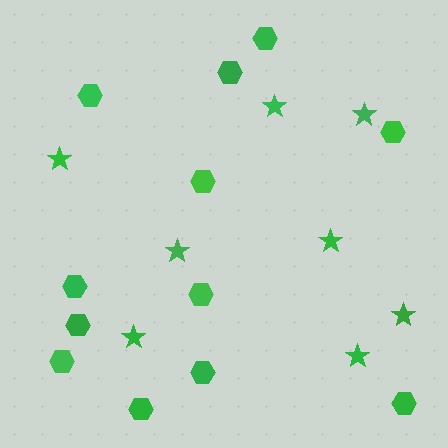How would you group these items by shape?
There are 2 groups: one group of stars (8) and one group of hexagons (12).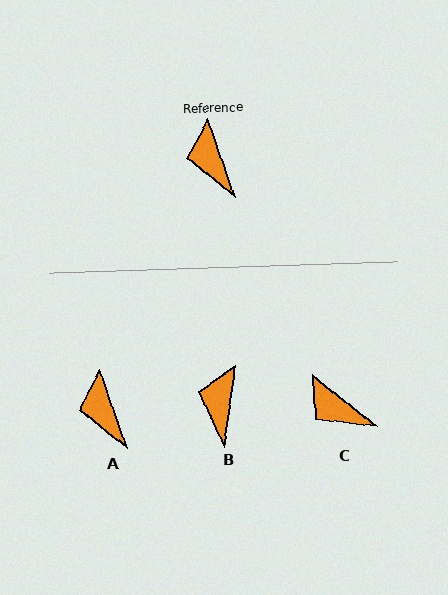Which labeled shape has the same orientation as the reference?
A.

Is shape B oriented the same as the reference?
No, it is off by about 27 degrees.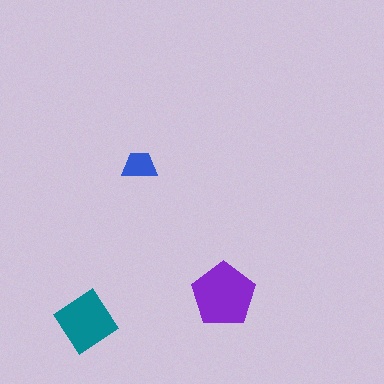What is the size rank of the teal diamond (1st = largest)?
2nd.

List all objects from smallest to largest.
The blue trapezoid, the teal diamond, the purple pentagon.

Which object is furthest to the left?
The teal diamond is leftmost.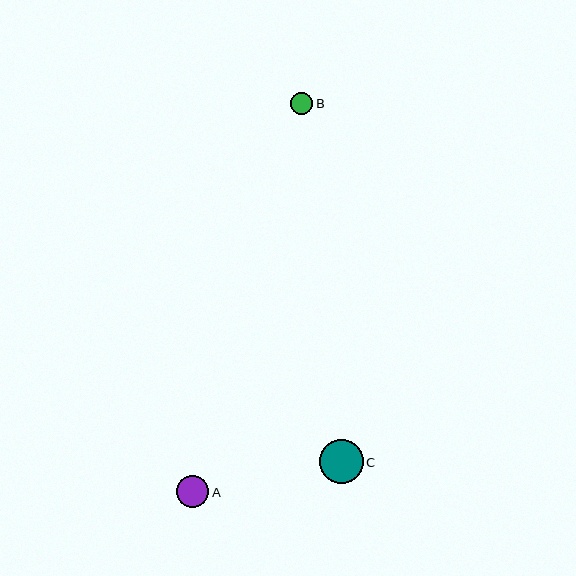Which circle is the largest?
Circle C is the largest with a size of approximately 44 pixels.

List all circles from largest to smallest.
From largest to smallest: C, A, B.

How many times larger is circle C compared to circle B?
Circle C is approximately 2.0 times the size of circle B.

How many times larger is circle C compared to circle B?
Circle C is approximately 2.0 times the size of circle B.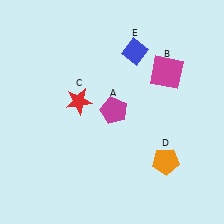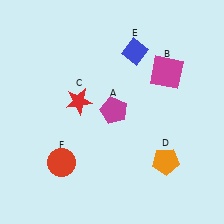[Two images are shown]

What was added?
A red circle (F) was added in Image 2.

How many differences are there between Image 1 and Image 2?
There is 1 difference between the two images.